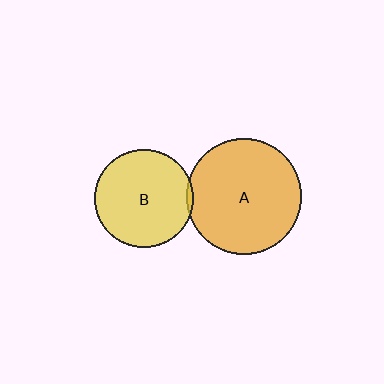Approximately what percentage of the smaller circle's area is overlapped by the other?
Approximately 5%.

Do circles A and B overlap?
Yes.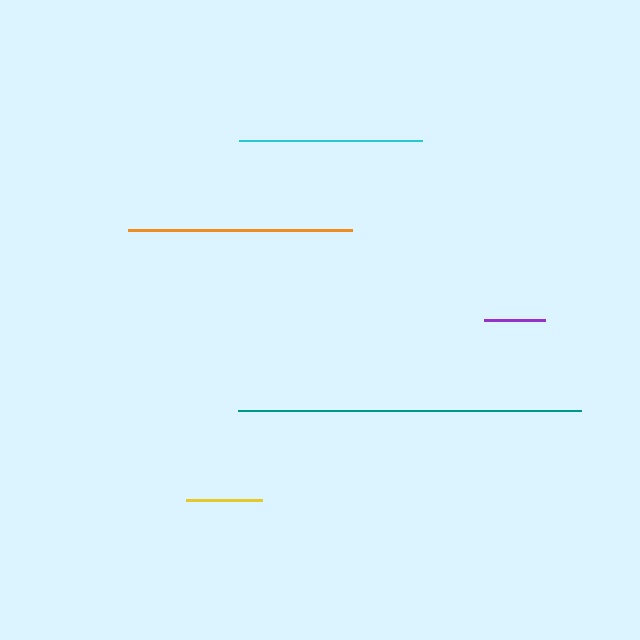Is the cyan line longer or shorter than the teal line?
The teal line is longer than the cyan line.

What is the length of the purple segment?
The purple segment is approximately 61 pixels long.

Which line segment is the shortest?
The purple line is the shortest at approximately 61 pixels.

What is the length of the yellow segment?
The yellow segment is approximately 76 pixels long.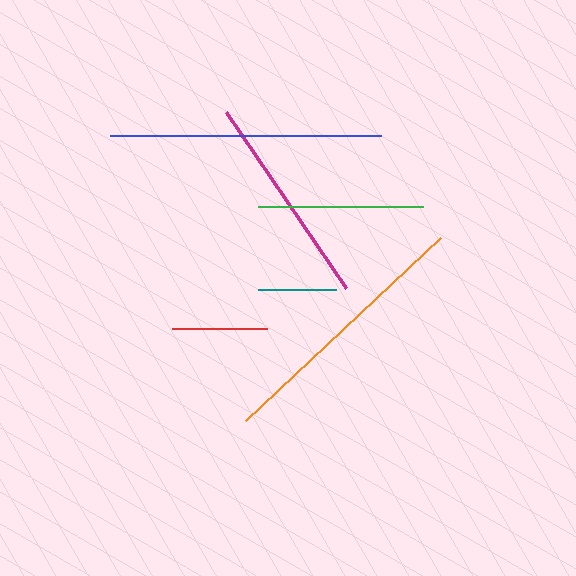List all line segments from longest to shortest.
From longest to shortest: blue, orange, magenta, green, red, teal.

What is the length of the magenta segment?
The magenta segment is approximately 213 pixels long.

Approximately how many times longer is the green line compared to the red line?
The green line is approximately 1.7 times the length of the red line.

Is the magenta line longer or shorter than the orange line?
The orange line is longer than the magenta line.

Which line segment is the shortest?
The teal line is the shortest at approximately 78 pixels.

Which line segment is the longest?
The blue line is the longest at approximately 271 pixels.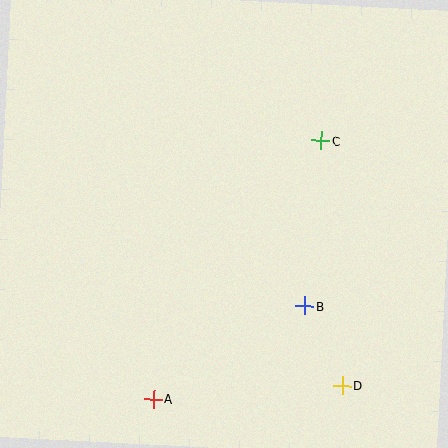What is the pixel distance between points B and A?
The distance between B and A is 178 pixels.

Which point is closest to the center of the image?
Point B at (305, 306) is closest to the center.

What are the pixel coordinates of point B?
Point B is at (305, 306).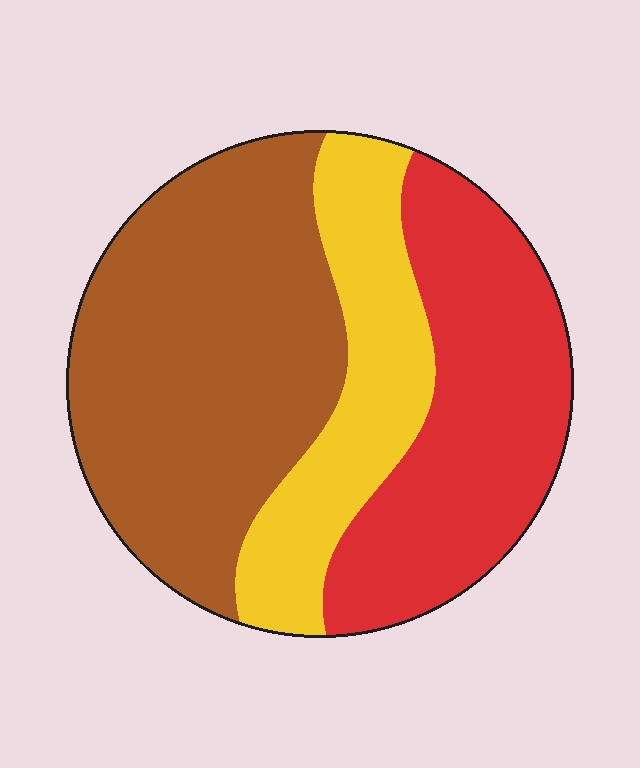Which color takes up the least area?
Yellow, at roughly 20%.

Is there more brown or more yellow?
Brown.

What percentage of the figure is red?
Red takes up about one third (1/3) of the figure.